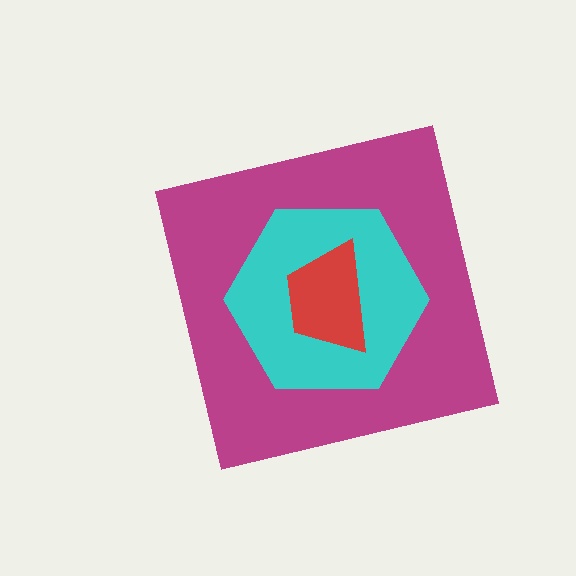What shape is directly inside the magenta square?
The cyan hexagon.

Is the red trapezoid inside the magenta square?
Yes.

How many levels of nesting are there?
3.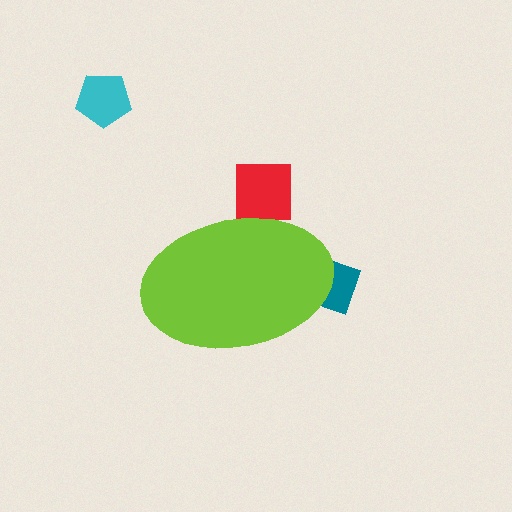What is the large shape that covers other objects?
A lime ellipse.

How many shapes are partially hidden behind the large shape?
2 shapes are partially hidden.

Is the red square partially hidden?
Yes, the red square is partially hidden behind the lime ellipse.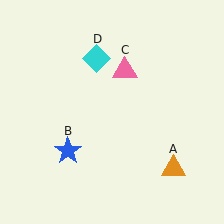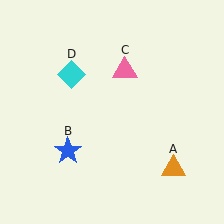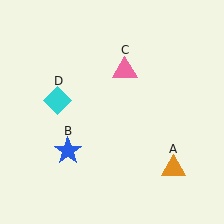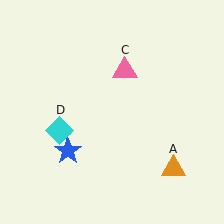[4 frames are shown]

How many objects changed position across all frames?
1 object changed position: cyan diamond (object D).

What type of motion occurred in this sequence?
The cyan diamond (object D) rotated counterclockwise around the center of the scene.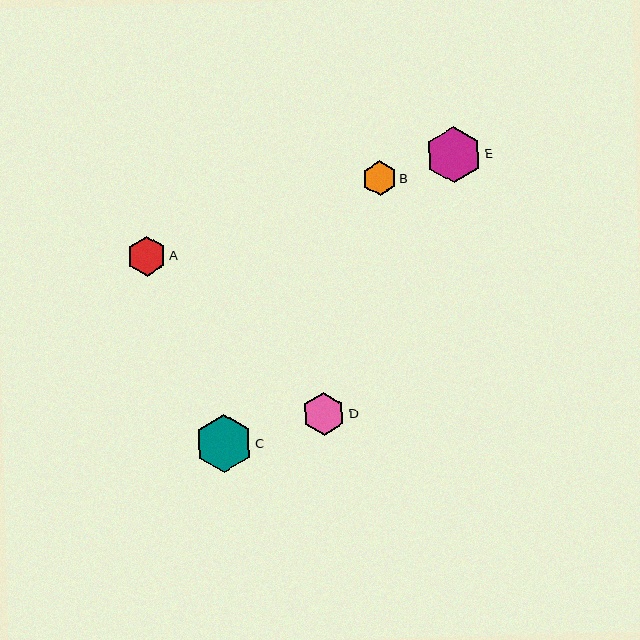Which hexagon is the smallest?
Hexagon B is the smallest with a size of approximately 34 pixels.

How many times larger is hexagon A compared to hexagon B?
Hexagon A is approximately 1.2 times the size of hexagon B.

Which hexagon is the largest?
Hexagon C is the largest with a size of approximately 58 pixels.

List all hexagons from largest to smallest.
From largest to smallest: C, E, D, A, B.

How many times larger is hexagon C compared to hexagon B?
Hexagon C is approximately 1.7 times the size of hexagon B.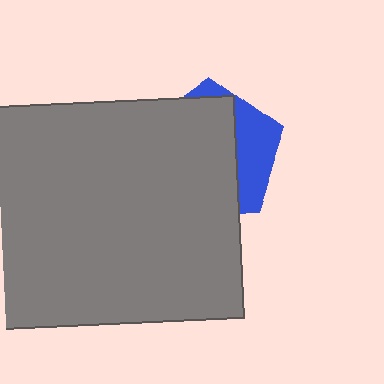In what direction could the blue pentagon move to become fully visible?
The blue pentagon could move right. That would shift it out from behind the gray rectangle entirely.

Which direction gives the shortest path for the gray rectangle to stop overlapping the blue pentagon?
Moving left gives the shortest separation.